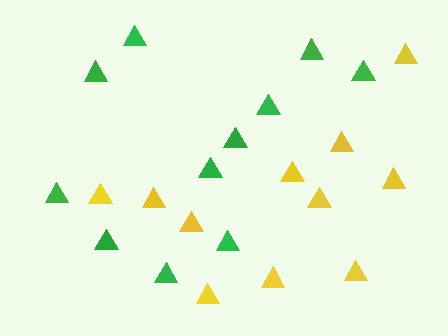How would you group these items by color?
There are 2 groups: one group of green triangles (11) and one group of yellow triangles (11).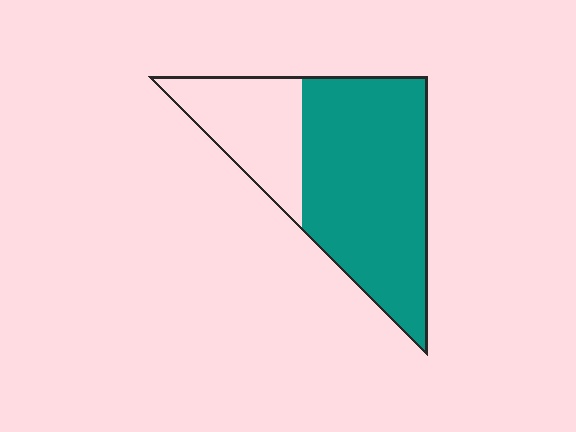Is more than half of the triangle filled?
Yes.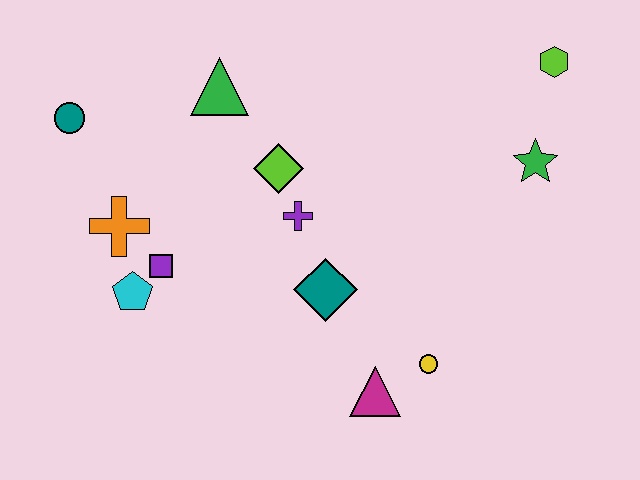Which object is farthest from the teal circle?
The lime hexagon is farthest from the teal circle.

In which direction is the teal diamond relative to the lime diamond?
The teal diamond is below the lime diamond.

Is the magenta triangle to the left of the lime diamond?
No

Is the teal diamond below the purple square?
Yes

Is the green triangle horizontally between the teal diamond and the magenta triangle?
No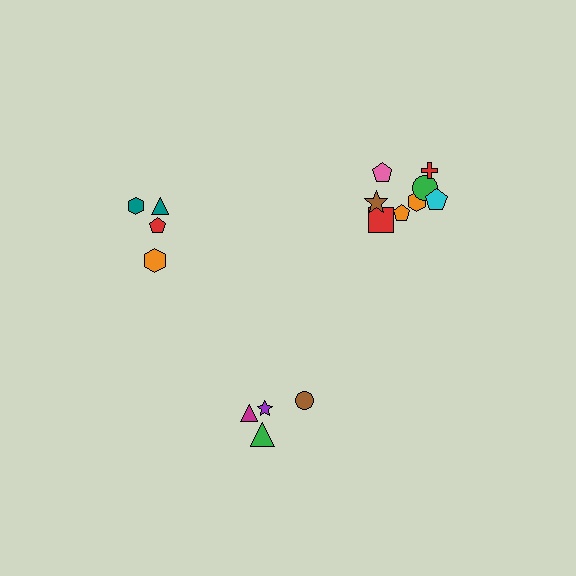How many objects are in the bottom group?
There are 4 objects.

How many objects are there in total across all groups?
There are 16 objects.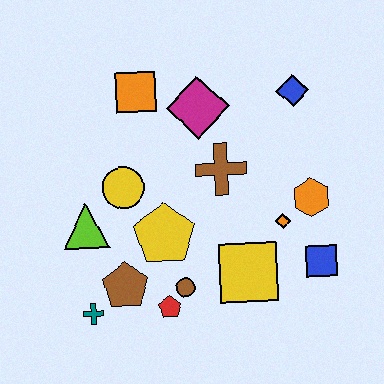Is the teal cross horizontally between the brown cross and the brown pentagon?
No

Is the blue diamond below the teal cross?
No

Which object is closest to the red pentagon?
The brown circle is closest to the red pentagon.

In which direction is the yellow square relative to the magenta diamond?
The yellow square is below the magenta diamond.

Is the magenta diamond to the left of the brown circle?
No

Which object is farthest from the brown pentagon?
The blue diamond is farthest from the brown pentagon.